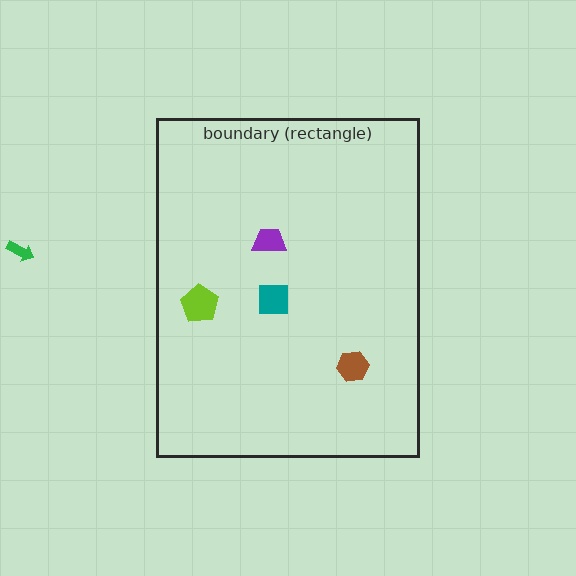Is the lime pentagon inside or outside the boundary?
Inside.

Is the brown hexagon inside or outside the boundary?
Inside.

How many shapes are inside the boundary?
4 inside, 1 outside.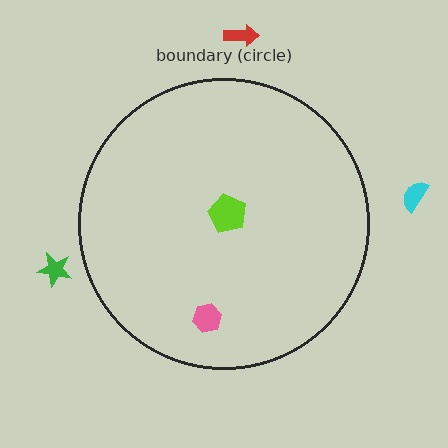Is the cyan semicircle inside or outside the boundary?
Outside.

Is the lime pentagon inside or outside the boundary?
Inside.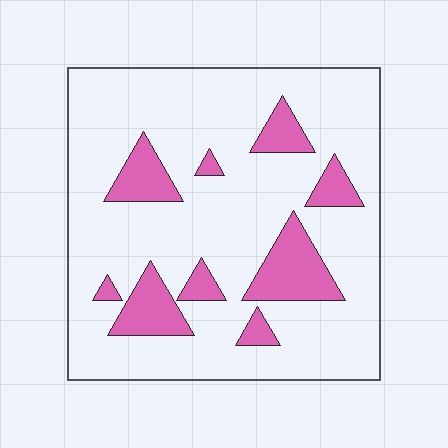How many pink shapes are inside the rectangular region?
9.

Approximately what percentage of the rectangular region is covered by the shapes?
Approximately 20%.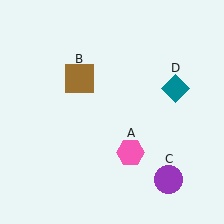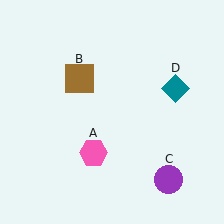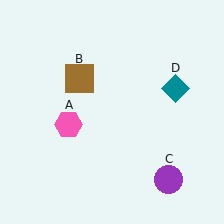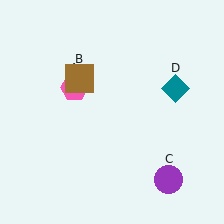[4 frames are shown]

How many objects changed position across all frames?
1 object changed position: pink hexagon (object A).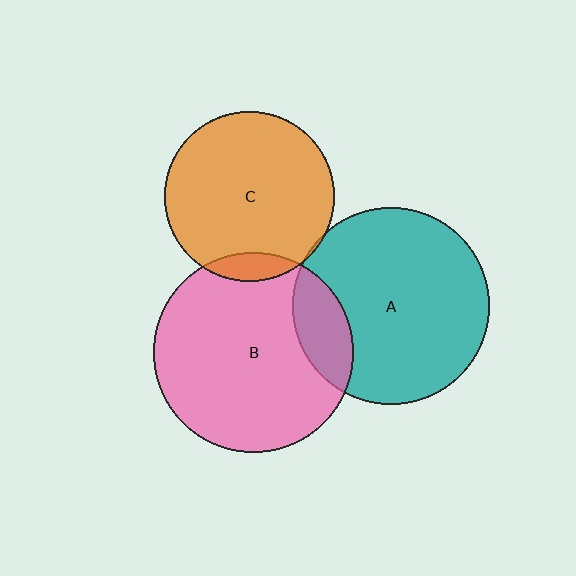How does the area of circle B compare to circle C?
Approximately 1.4 times.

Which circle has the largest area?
Circle B (pink).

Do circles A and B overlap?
Yes.